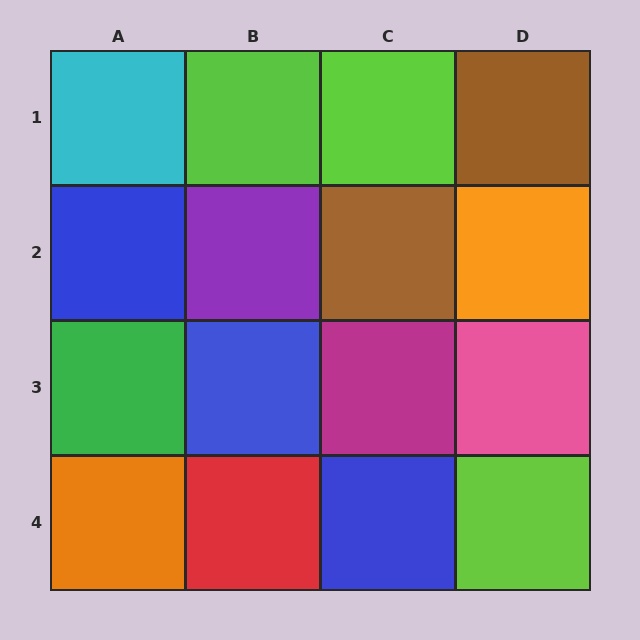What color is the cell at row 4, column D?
Lime.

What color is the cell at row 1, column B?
Lime.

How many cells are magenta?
1 cell is magenta.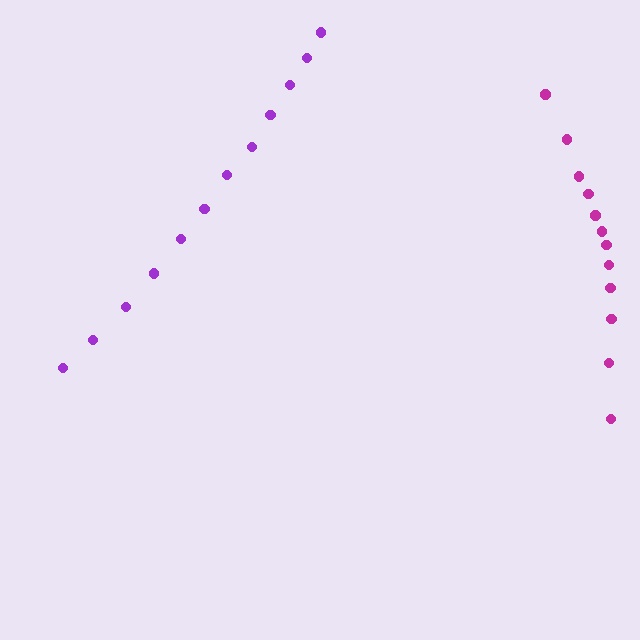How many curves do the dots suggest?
There are 2 distinct paths.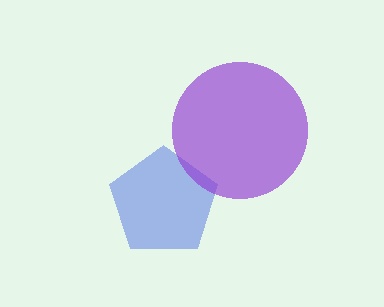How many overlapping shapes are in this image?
There are 2 overlapping shapes in the image.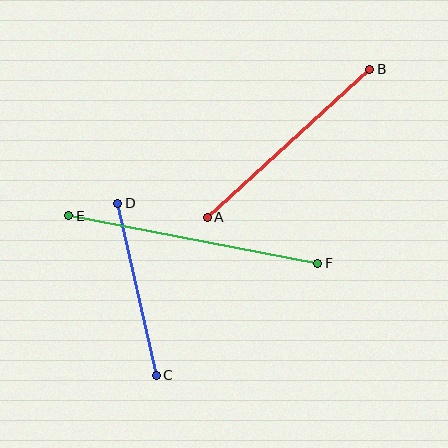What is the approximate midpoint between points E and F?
The midpoint is at approximately (193, 239) pixels.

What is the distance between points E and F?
The distance is approximately 254 pixels.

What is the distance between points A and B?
The distance is approximately 220 pixels.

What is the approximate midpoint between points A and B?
The midpoint is at approximately (289, 143) pixels.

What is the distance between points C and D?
The distance is approximately 176 pixels.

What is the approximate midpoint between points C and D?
The midpoint is at approximately (137, 289) pixels.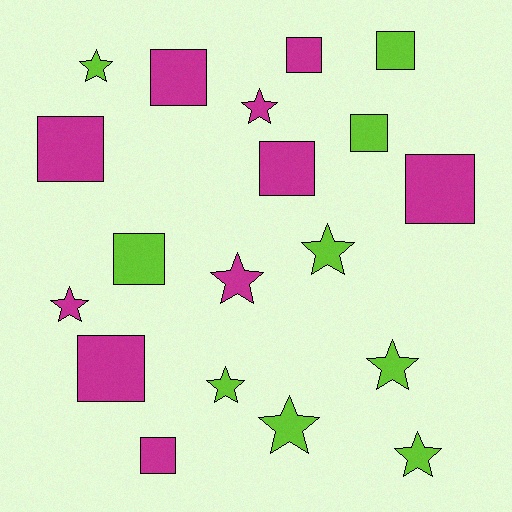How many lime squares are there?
There are 3 lime squares.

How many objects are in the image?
There are 19 objects.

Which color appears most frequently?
Magenta, with 10 objects.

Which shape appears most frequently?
Square, with 10 objects.